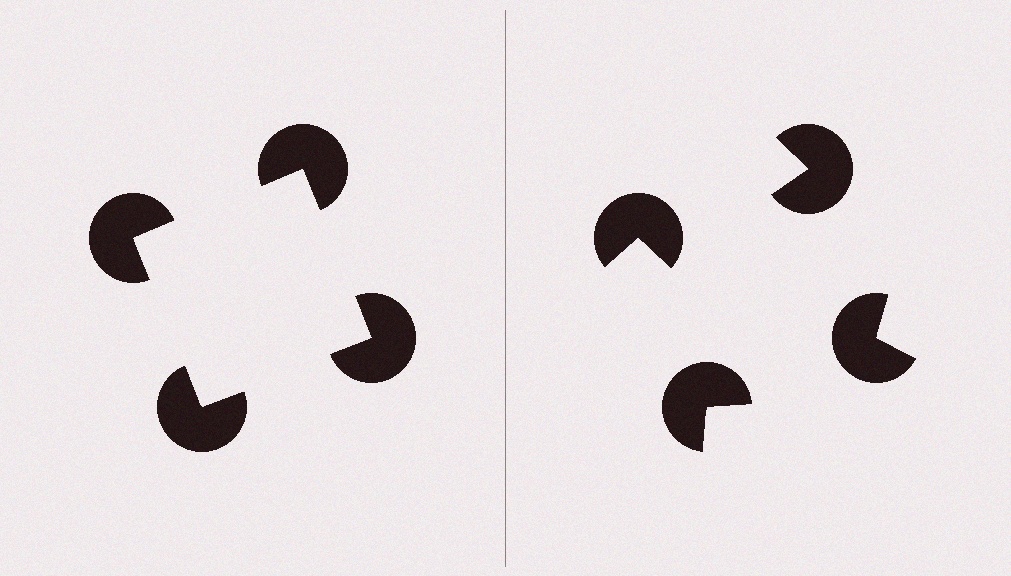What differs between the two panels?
The pac-man discs are positioned identically on both sides; only the wedge orientations differ. On the left they align to a square; on the right they are misaligned.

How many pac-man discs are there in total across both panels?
8 — 4 on each side.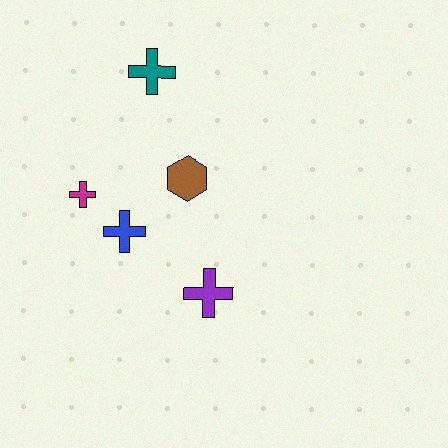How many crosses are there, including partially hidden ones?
There are 4 crosses.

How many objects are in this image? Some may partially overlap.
There are 5 objects.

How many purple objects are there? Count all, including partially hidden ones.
There is 1 purple object.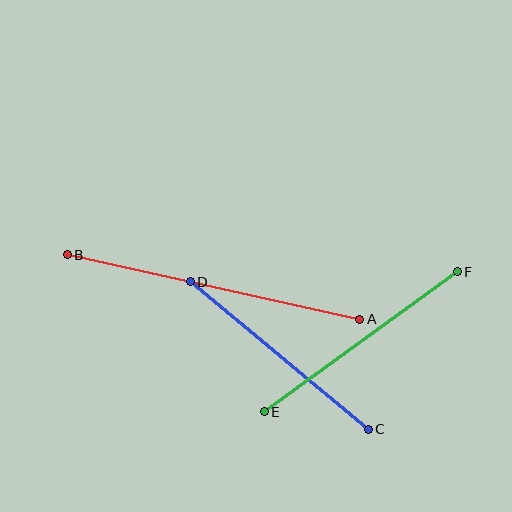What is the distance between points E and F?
The distance is approximately 239 pixels.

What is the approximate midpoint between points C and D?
The midpoint is at approximately (279, 355) pixels.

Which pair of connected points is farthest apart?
Points A and B are farthest apart.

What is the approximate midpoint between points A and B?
The midpoint is at approximately (213, 287) pixels.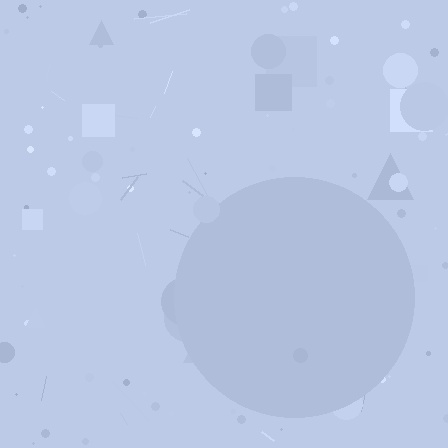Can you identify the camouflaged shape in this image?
The camouflaged shape is a circle.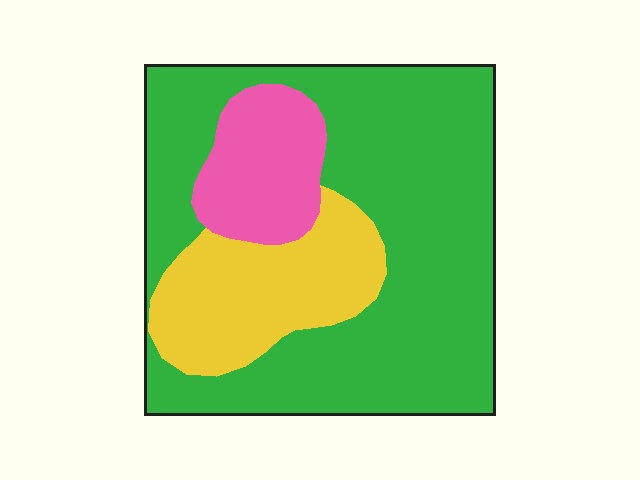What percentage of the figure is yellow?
Yellow covers 21% of the figure.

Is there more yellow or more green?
Green.